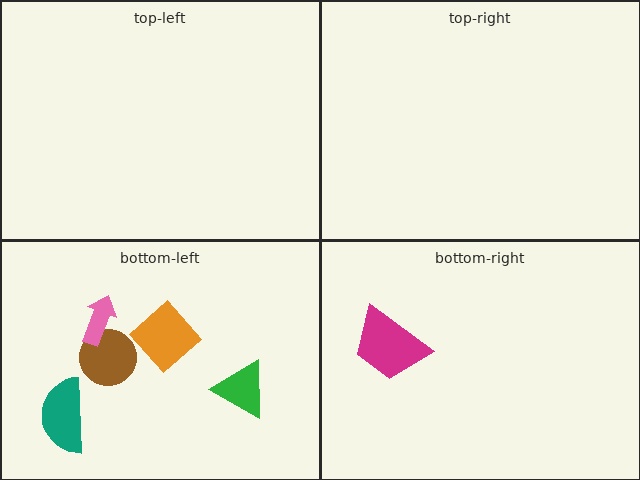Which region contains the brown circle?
The bottom-left region.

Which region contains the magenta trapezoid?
The bottom-right region.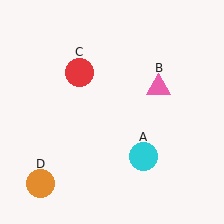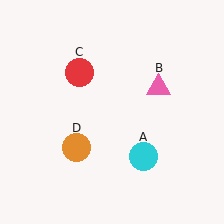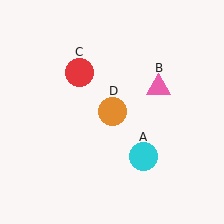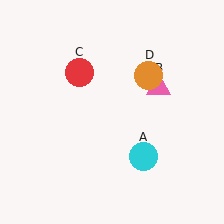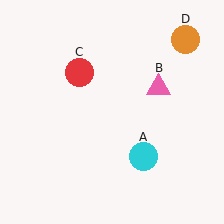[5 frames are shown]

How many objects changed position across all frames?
1 object changed position: orange circle (object D).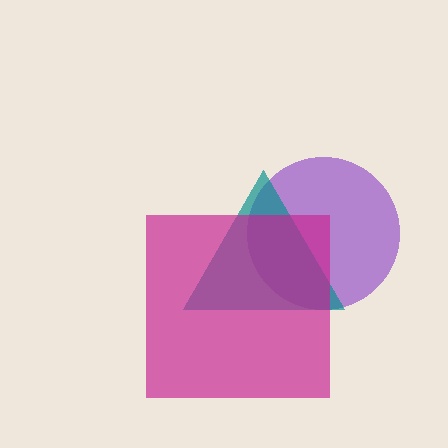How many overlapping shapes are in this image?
There are 3 overlapping shapes in the image.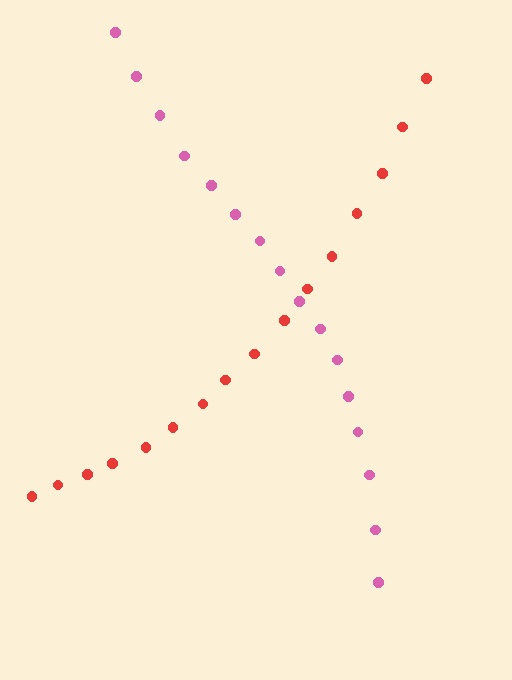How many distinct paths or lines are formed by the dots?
There are 2 distinct paths.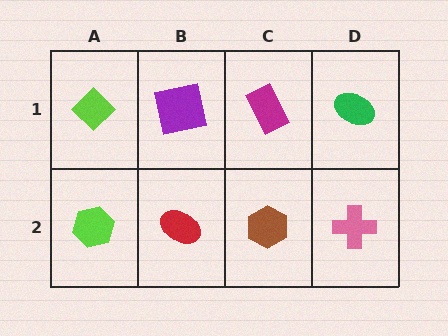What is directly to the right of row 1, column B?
A magenta rectangle.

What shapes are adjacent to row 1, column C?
A brown hexagon (row 2, column C), a purple square (row 1, column B), a green ellipse (row 1, column D).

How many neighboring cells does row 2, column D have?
2.